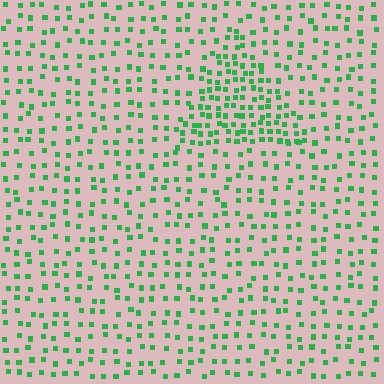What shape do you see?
I see a triangle.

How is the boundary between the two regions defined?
The boundary is defined by a change in element density (approximately 2.1x ratio). All elements are the same color, size, and shape.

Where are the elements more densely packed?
The elements are more densely packed inside the triangle boundary.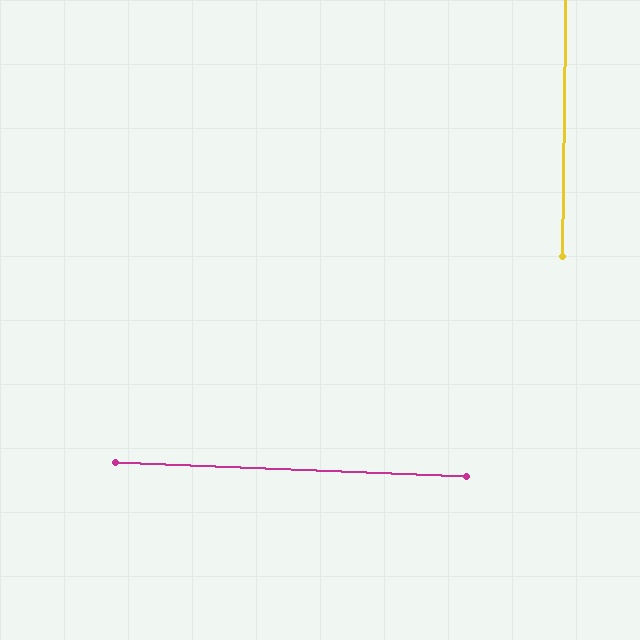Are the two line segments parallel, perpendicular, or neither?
Perpendicular — they meet at approximately 88°.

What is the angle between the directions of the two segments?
Approximately 88 degrees.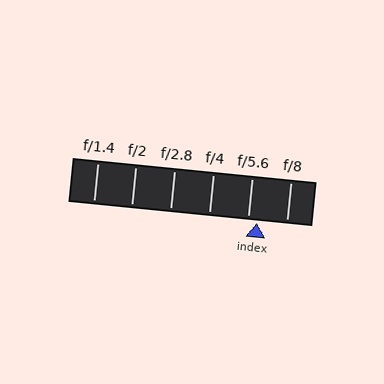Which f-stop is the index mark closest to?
The index mark is closest to f/5.6.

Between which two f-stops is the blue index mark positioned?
The index mark is between f/5.6 and f/8.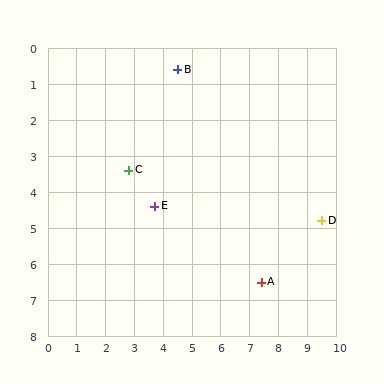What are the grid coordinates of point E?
Point E is at approximately (3.7, 4.4).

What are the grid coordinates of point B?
Point B is at approximately (4.5, 0.6).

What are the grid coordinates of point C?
Point C is at approximately (2.8, 3.4).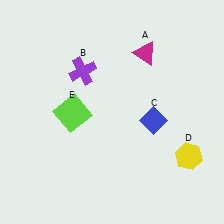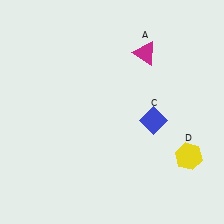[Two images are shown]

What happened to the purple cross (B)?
The purple cross (B) was removed in Image 2. It was in the top-left area of Image 1.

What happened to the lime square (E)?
The lime square (E) was removed in Image 2. It was in the bottom-left area of Image 1.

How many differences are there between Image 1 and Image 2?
There are 2 differences between the two images.